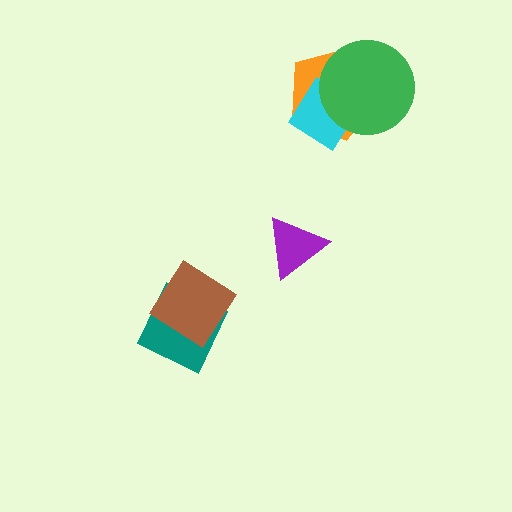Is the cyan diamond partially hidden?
Yes, it is partially covered by another shape.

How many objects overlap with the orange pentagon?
2 objects overlap with the orange pentagon.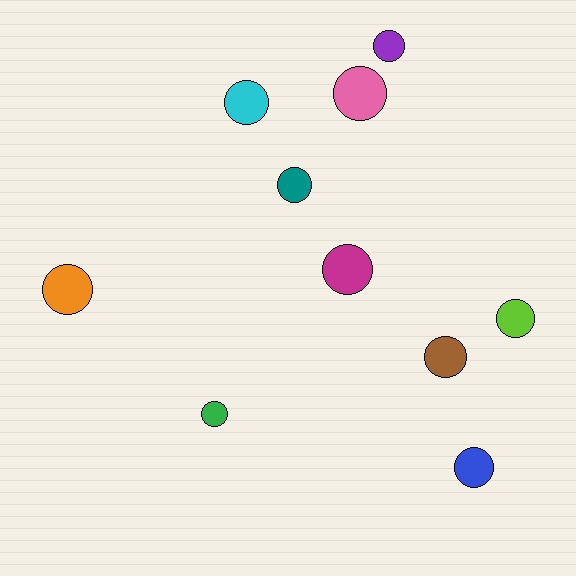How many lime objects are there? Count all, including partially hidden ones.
There is 1 lime object.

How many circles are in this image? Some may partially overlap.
There are 10 circles.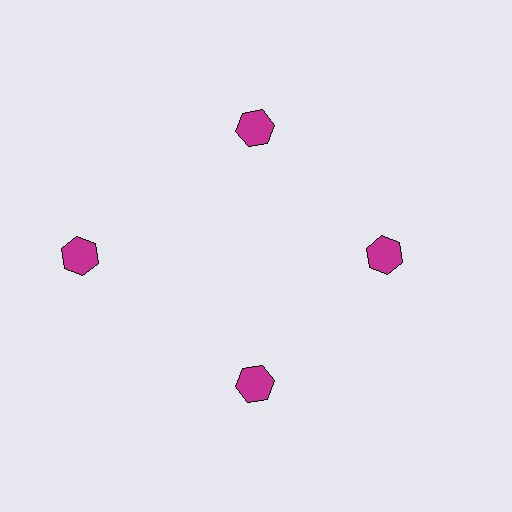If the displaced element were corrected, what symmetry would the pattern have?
It would have 4-fold rotational symmetry — the pattern would map onto itself every 90 degrees.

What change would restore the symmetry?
The symmetry would be restored by moving it inward, back onto the ring so that all 4 hexagons sit at equal angles and equal distance from the center.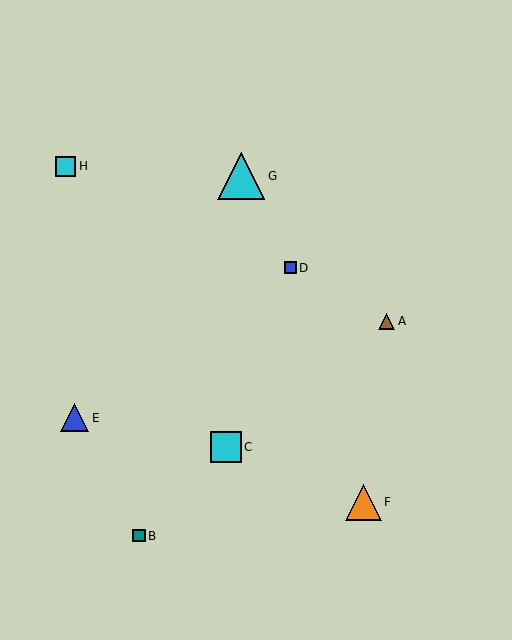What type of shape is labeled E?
Shape E is a blue triangle.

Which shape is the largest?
The cyan triangle (labeled G) is the largest.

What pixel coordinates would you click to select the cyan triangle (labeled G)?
Click at (241, 176) to select the cyan triangle G.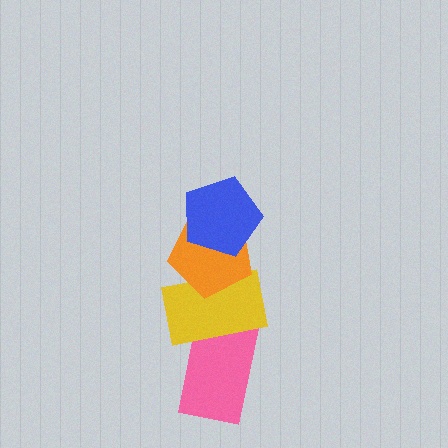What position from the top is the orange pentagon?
The orange pentagon is 2nd from the top.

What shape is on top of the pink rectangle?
The yellow rectangle is on top of the pink rectangle.